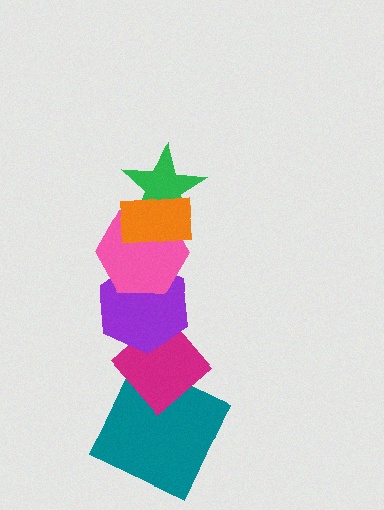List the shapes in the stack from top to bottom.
From top to bottom: the orange rectangle, the green star, the pink hexagon, the purple hexagon, the magenta diamond, the teal square.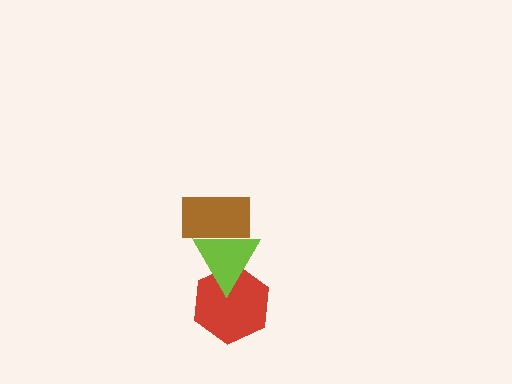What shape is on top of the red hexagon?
The lime triangle is on top of the red hexagon.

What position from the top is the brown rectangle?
The brown rectangle is 1st from the top.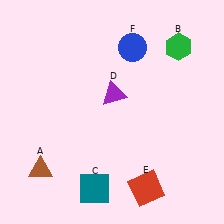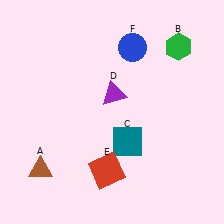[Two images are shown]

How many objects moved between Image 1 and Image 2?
2 objects moved between the two images.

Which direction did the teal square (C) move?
The teal square (C) moved up.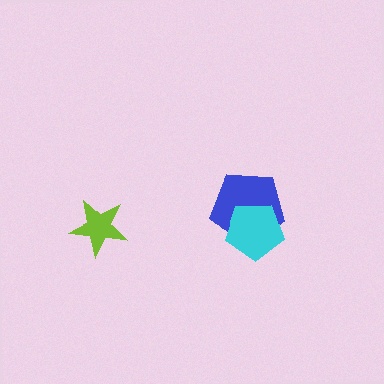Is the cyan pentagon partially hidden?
No, no other shape covers it.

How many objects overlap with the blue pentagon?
1 object overlaps with the blue pentagon.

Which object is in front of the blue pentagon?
The cyan pentagon is in front of the blue pentagon.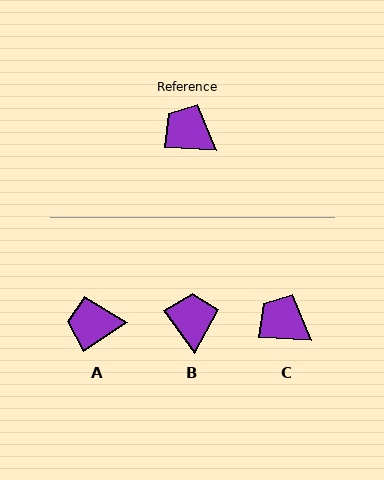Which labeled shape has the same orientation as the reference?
C.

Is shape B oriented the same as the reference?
No, it is off by about 51 degrees.